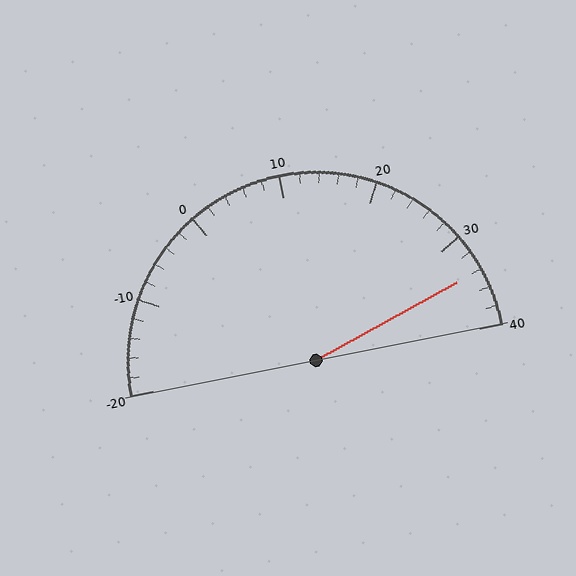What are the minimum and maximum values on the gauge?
The gauge ranges from -20 to 40.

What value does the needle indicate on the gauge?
The needle indicates approximately 34.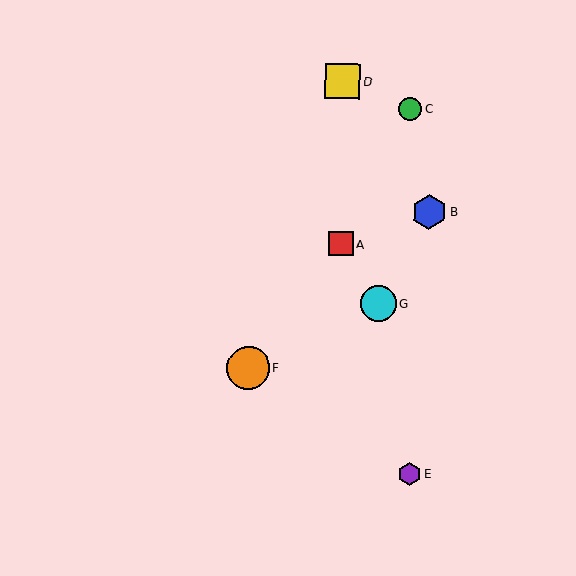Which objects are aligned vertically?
Objects A, D are aligned vertically.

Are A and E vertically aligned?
No, A is at x≈341 and E is at x≈410.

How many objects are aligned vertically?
2 objects (A, D) are aligned vertically.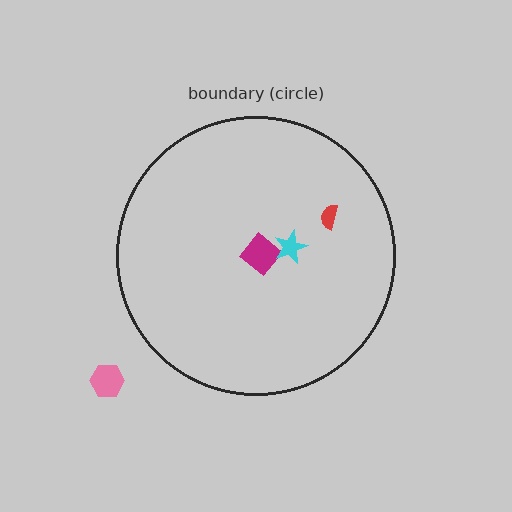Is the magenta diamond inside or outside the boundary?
Inside.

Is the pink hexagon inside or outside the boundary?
Outside.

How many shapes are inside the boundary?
3 inside, 1 outside.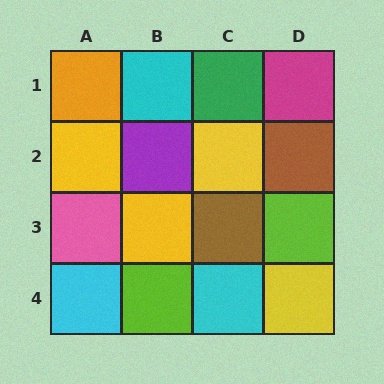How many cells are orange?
1 cell is orange.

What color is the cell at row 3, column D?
Lime.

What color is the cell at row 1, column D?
Magenta.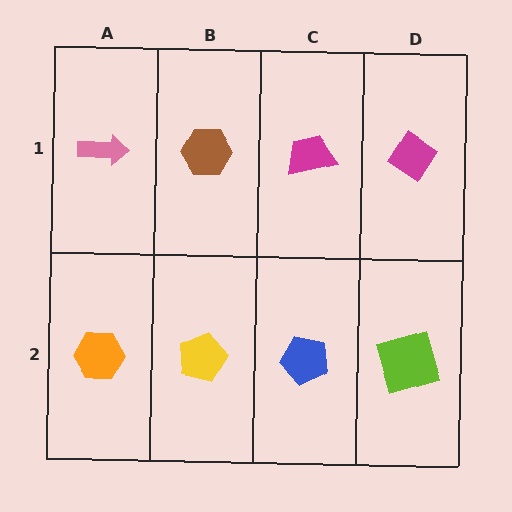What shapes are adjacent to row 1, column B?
A yellow pentagon (row 2, column B), a pink arrow (row 1, column A), a magenta trapezoid (row 1, column C).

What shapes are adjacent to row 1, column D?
A lime square (row 2, column D), a magenta trapezoid (row 1, column C).